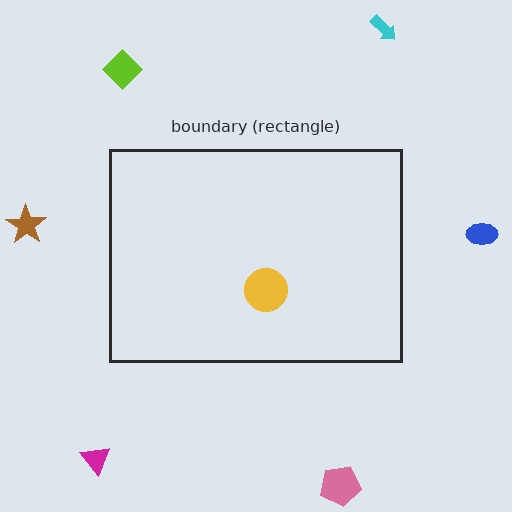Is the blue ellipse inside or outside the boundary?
Outside.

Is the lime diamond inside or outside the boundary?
Outside.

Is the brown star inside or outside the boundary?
Outside.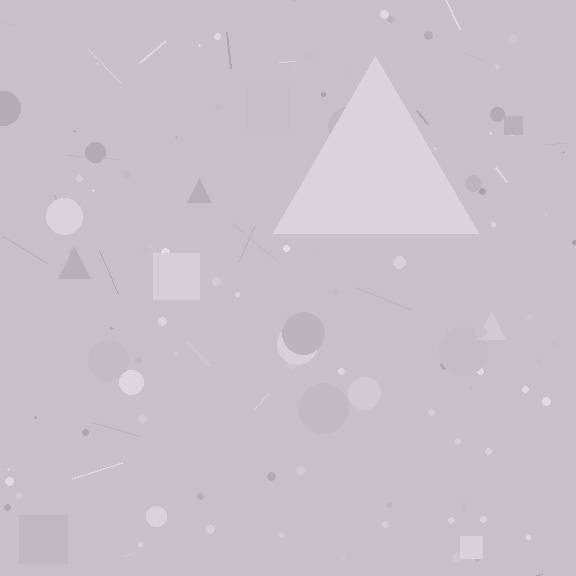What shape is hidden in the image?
A triangle is hidden in the image.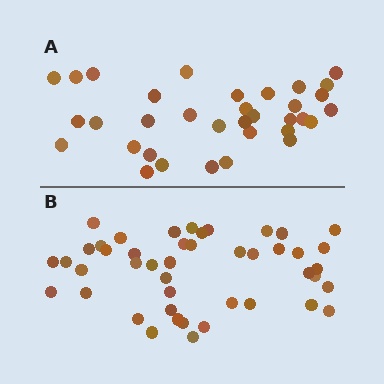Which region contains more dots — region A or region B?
Region B (the bottom region) has more dots.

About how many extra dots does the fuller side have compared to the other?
Region B has roughly 12 or so more dots than region A.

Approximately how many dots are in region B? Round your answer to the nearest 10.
About 40 dots. (The exact count is 45, which rounds to 40.)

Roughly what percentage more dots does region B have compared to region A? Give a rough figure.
About 30% more.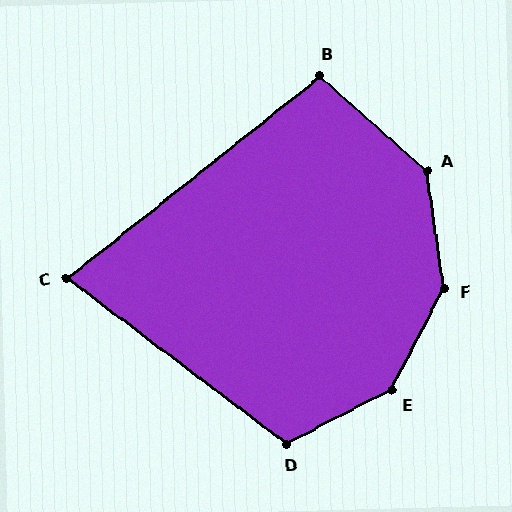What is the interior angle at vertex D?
Approximately 116 degrees (obtuse).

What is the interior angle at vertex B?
Approximately 100 degrees (obtuse).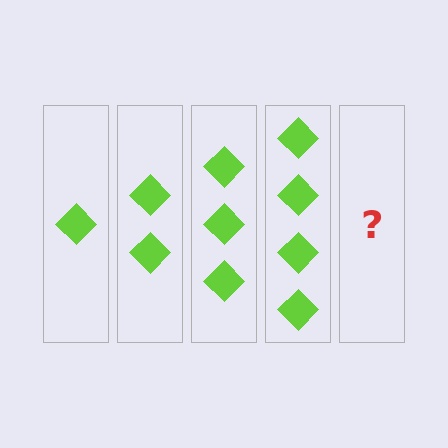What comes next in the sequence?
The next element should be 5 diamonds.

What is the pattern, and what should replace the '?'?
The pattern is that each step adds one more diamond. The '?' should be 5 diamonds.